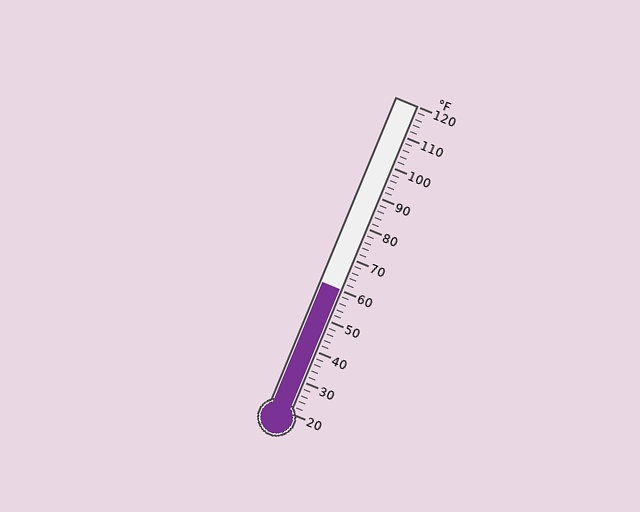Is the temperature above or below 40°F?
The temperature is above 40°F.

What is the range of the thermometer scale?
The thermometer scale ranges from 20°F to 120°F.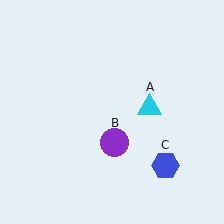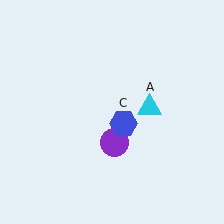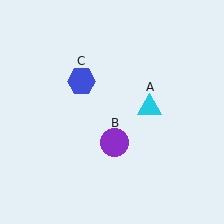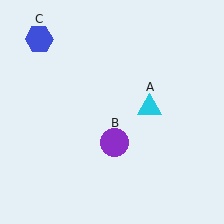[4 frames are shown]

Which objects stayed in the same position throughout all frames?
Cyan triangle (object A) and purple circle (object B) remained stationary.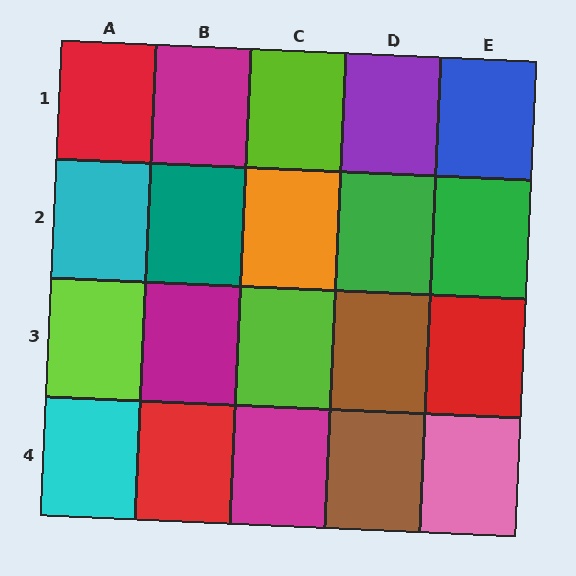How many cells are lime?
3 cells are lime.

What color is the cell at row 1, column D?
Purple.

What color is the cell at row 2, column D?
Green.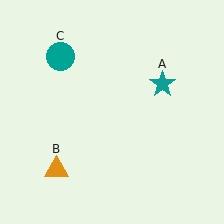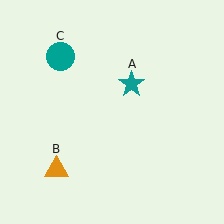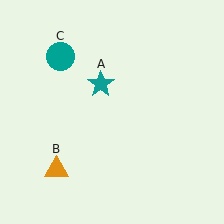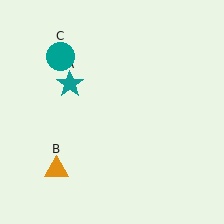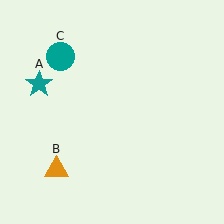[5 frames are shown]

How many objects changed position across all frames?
1 object changed position: teal star (object A).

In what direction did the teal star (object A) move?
The teal star (object A) moved left.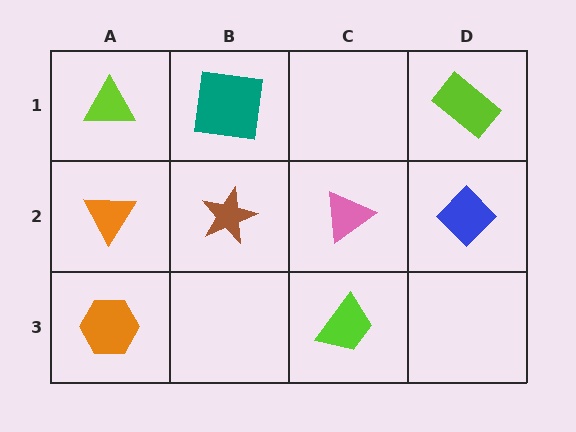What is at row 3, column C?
A lime trapezoid.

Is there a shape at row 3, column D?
No, that cell is empty.